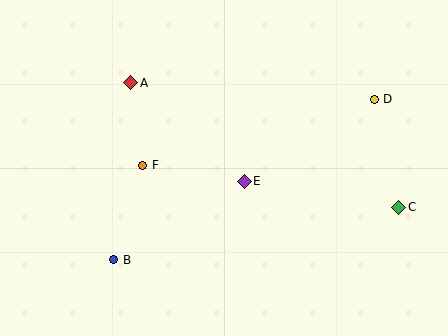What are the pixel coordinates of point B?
Point B is at (114, 260).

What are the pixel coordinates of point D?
Point D is at (374, 99).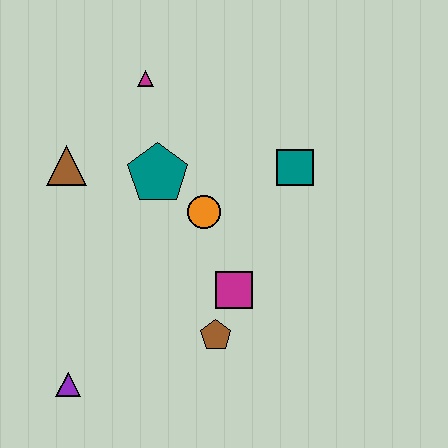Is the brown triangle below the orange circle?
No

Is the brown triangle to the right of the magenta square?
No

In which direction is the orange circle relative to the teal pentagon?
The orange circle is to the right of the teal pentagon.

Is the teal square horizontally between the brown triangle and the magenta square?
No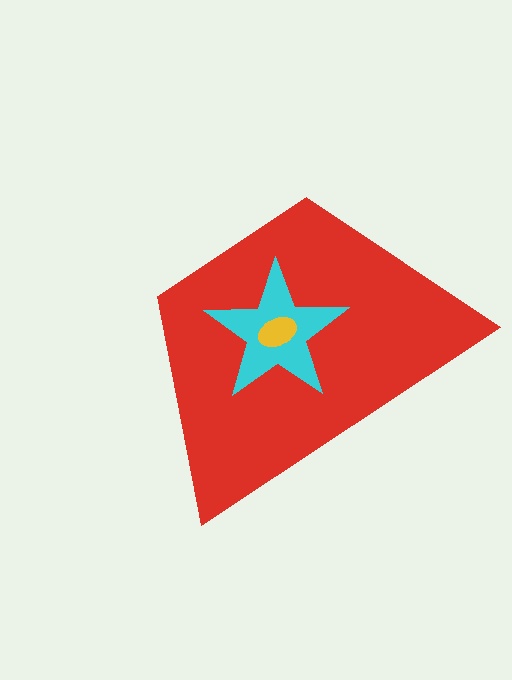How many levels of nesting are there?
3.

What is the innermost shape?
The yellow ellipse.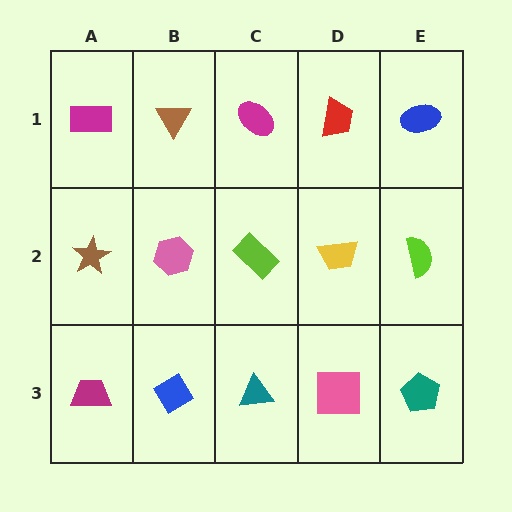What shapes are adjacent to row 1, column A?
A brown star (row 2, column A), a brown triangle (row 1, column B).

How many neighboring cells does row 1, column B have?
3.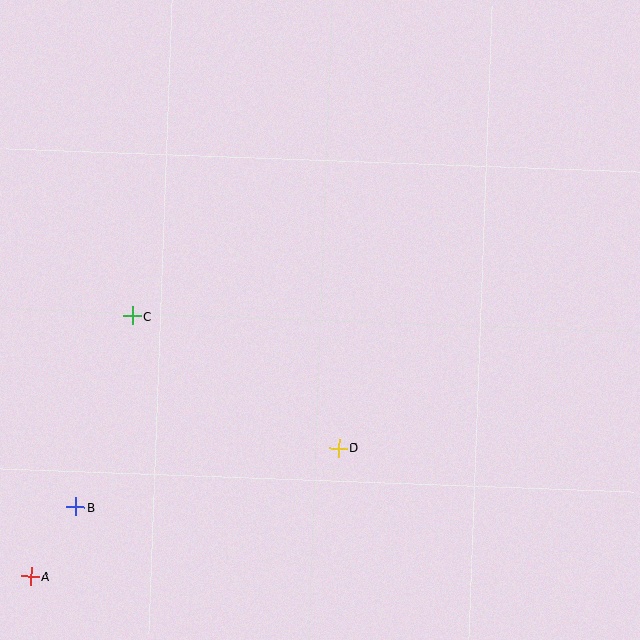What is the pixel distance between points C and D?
The distance between C and D is 245 pixels.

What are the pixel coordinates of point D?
Point D is at (339, 448).